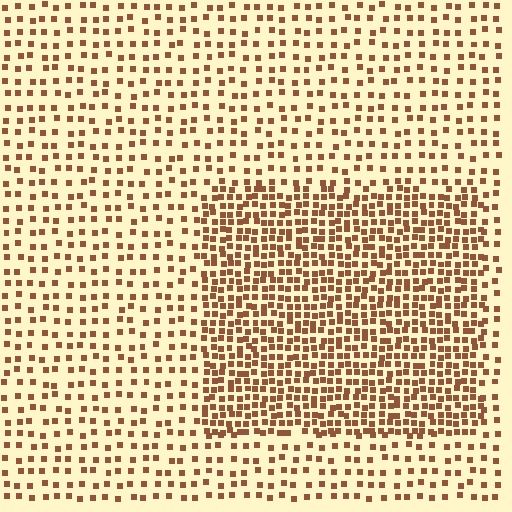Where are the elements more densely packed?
The elements are more densely packed inside the rectangle boundary.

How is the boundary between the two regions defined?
The boundary is defined by a change in element density (approximately 2.3x ratio). All elements are the same color, size, and shape.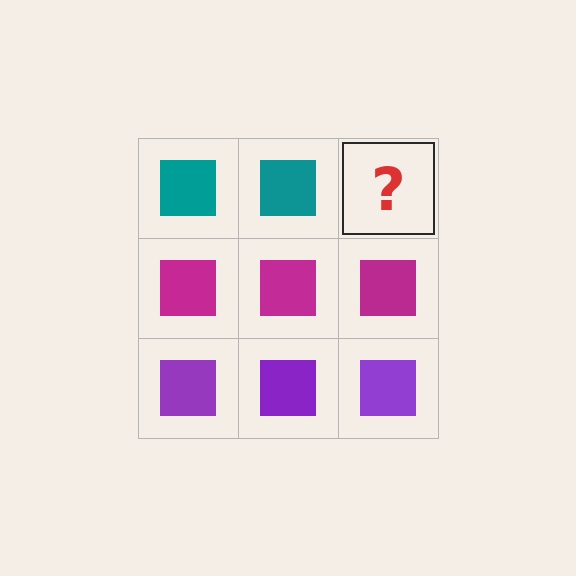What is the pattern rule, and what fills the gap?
The rule is that each row has a consistent color. The gap should be filled with a teal square.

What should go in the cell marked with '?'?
The missing cell should contain a teal square.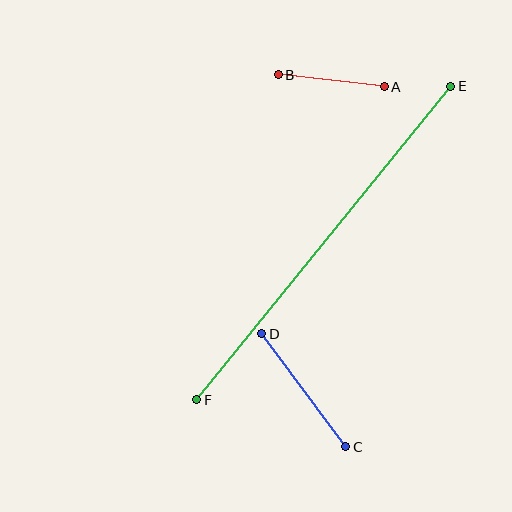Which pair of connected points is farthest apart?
Points E and F are farthest apart.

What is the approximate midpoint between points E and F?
The midpoint is at approximately (324, 243) pixels.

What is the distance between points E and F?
The distance is approximately 403 pixels.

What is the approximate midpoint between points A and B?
The midpoint is at approximately (331, 81) pixels.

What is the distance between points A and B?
The distance is approximately 106 pixels.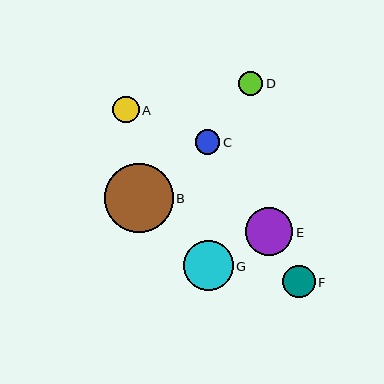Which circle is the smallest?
Circle D is the smallest with a size of approximately 24 pixels.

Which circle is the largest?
Circle B is the largest with a size of approximately 69 pixels.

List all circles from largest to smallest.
From largest to smallest: B, G, E, F, A, C, D.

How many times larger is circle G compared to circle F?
Circle G is approximately 1.5 times the size of circle F.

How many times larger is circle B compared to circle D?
Circle B is approximately 2.9 times the size of circle D.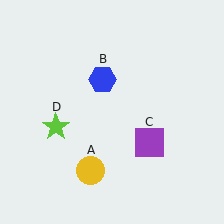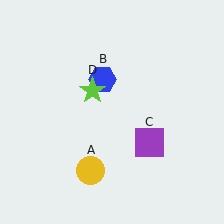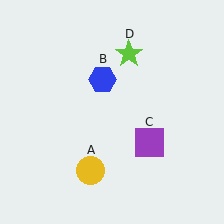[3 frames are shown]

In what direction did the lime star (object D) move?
The lime star (object D) moved up and to the right.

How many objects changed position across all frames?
1 object changed position: lime star (object D).